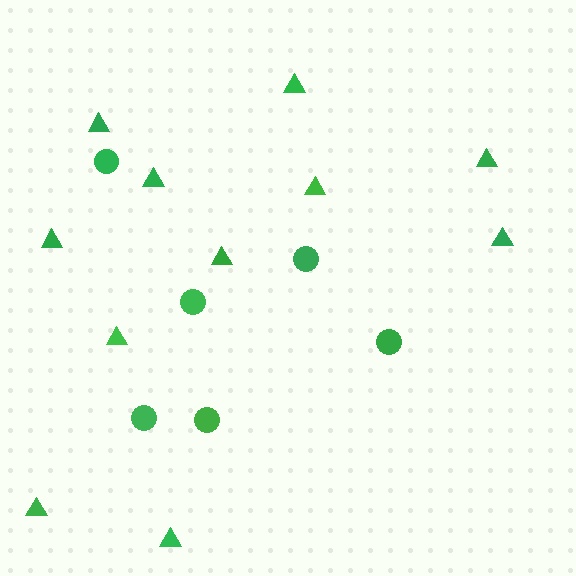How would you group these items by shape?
There are 2 groups: one group of circles (6) and one group of triangles (11).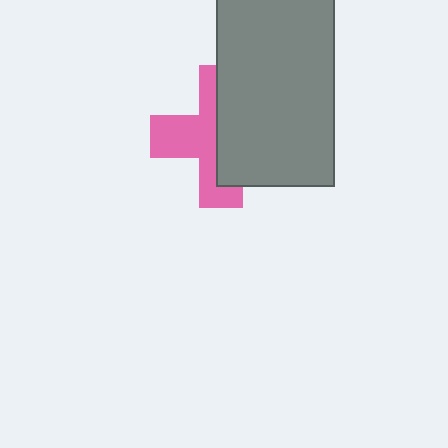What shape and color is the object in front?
The object in front is a gray rectangle.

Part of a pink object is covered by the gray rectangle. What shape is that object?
It is a cross.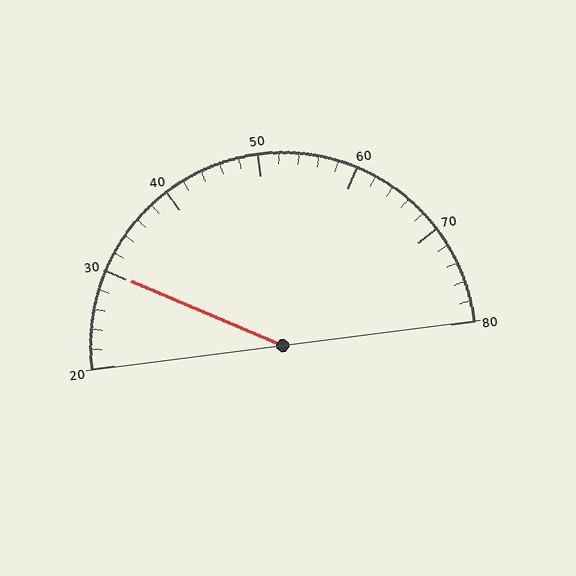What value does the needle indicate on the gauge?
The needle indicates approximately 30.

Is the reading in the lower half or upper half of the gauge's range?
The reading is in the lower half of the range (20 to 80).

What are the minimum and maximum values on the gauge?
The gauge ranges from 20 to 80.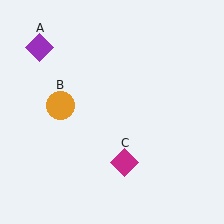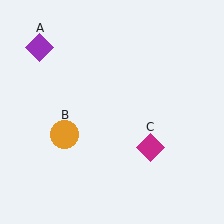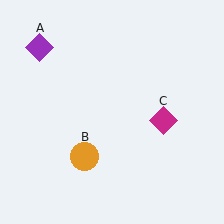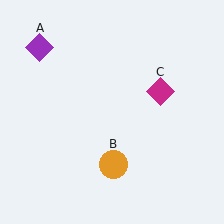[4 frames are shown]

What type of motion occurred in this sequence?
The orange circle (object B), magenta diamond (object C) rotated counterclockwise around the center of the scene.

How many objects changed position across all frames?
2 objects changed position: orange circle (object B), magenta diamond (object C).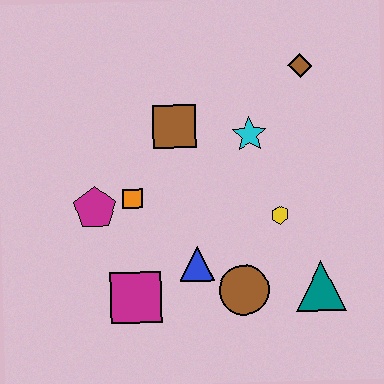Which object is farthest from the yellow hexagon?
The magenta pentagon is farthest from the yellow hexagon.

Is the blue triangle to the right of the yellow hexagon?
No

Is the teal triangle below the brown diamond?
Yes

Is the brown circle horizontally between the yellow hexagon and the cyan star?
No